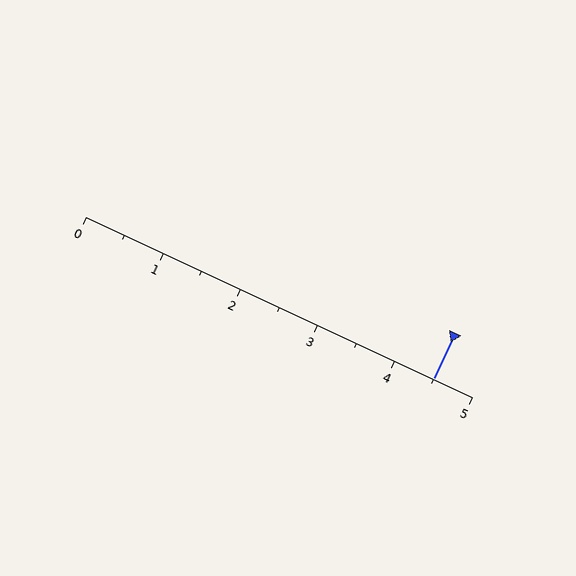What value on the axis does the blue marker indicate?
The marker indicates approximately 4.5.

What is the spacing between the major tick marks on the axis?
The major ticks are spaced 1 apart.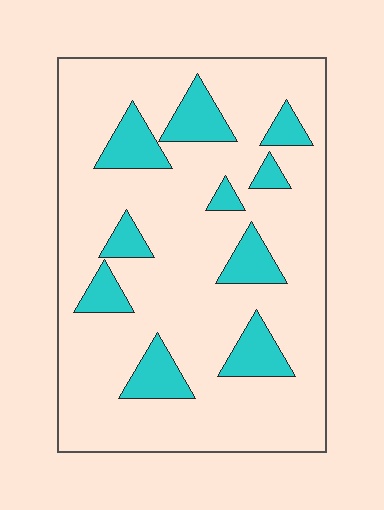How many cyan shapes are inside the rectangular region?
10.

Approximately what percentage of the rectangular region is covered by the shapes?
Approximately 20%.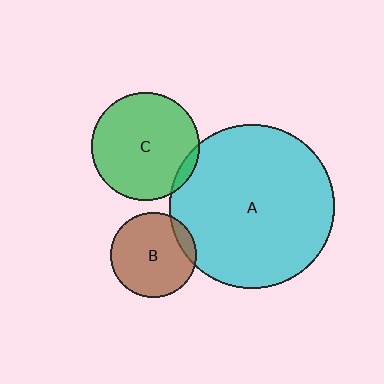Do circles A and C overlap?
Yes.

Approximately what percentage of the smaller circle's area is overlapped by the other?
Approximately 5%.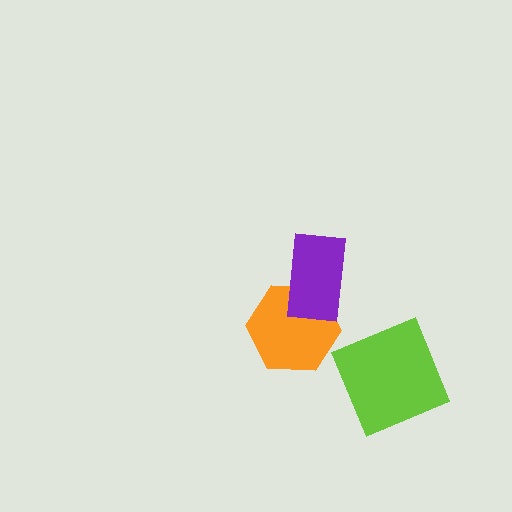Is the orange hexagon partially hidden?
Yes, it is partially covered by another shape.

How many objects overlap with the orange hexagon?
1 object overlaps with the orange hexagon.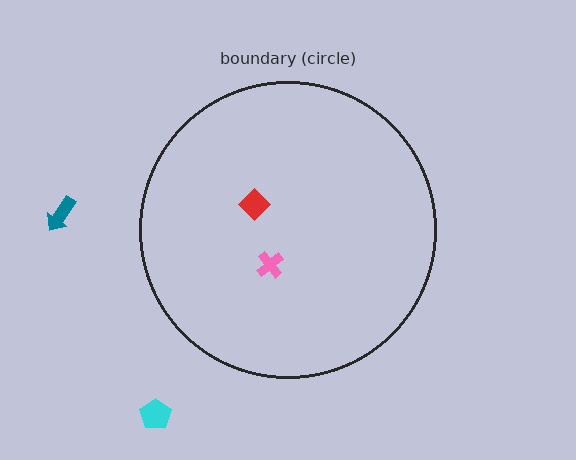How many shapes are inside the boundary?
2 inside, 2 outside.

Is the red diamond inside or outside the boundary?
Inside.